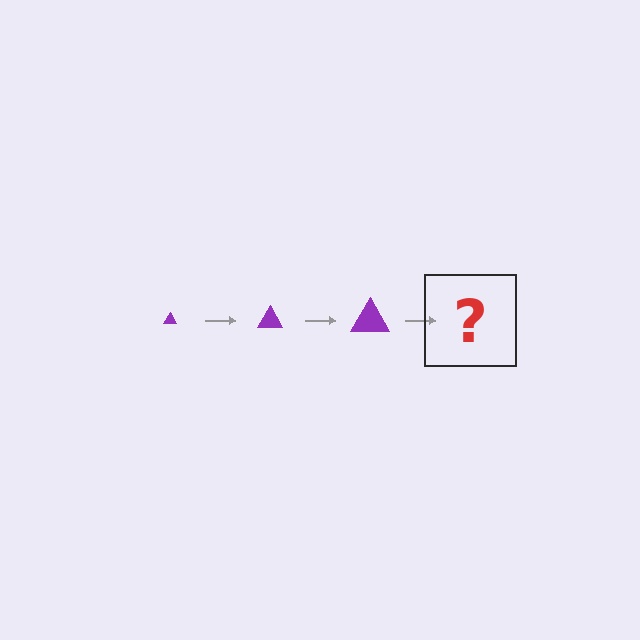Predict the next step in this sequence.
The next step is a purple triangle, larger than the previous one.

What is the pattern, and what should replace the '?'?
The pattern is that the triangle gets progressively larger each step. The '?' should be a purple triangle, larger than the previous one.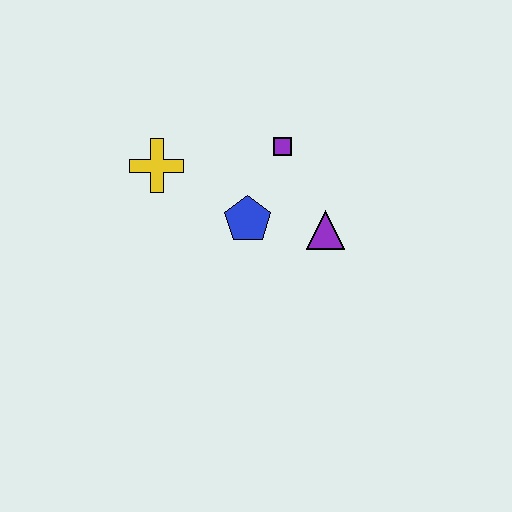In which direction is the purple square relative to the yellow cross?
The purple square is to the right of the yellow cross.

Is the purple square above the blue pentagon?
Yes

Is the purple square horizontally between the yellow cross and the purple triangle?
Yes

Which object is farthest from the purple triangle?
The yellow cross is farthest from the purple triangle.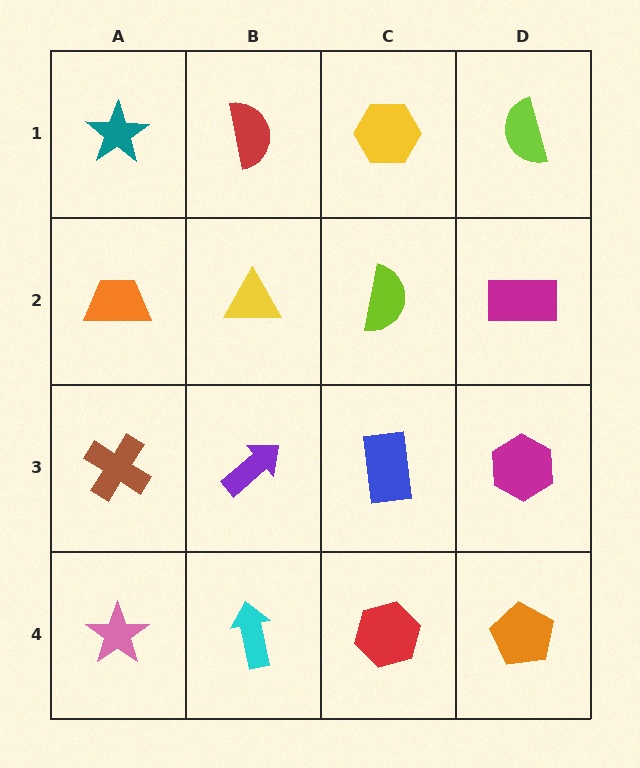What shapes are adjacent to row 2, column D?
A lime semicircle (row 1, column D), a magenta hexagon (row 3, column D), a lime semicircle (row 2, column C).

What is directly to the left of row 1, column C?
A red semicircle.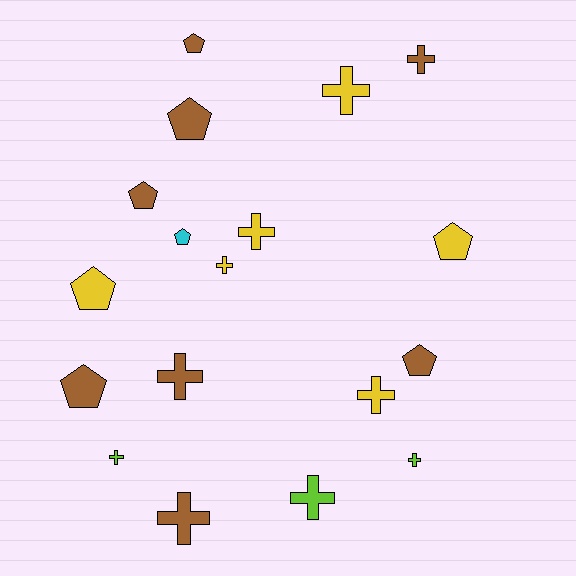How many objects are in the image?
There are 18 objects.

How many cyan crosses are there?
There are no cyan crosses.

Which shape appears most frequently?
Cross, with 10 objects.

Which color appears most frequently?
Brown, with 8 objects.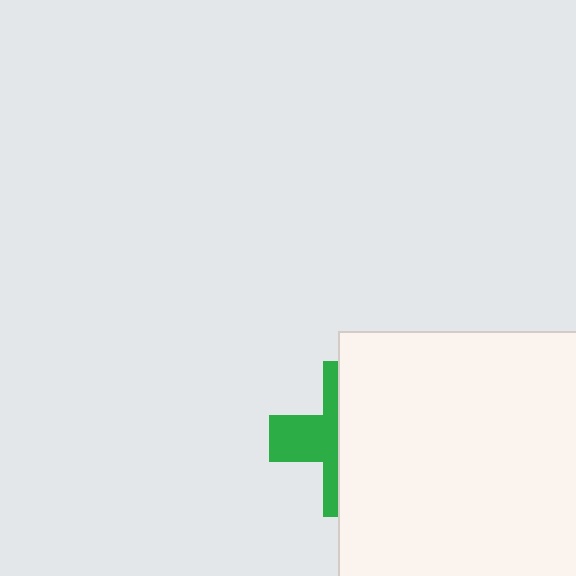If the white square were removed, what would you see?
You would see the complete green cross.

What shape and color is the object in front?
The object in front is a white square.